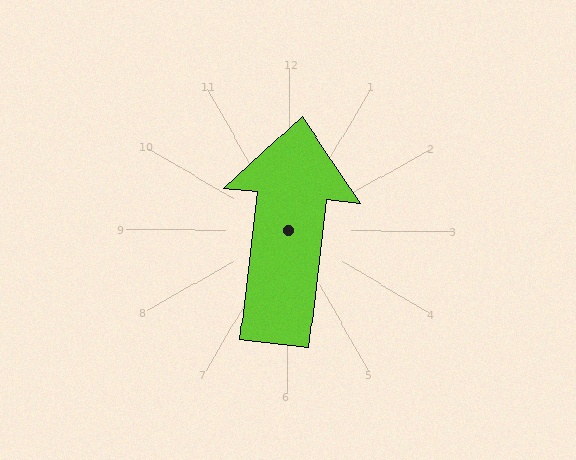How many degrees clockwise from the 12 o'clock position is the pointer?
Approximately 7 degrees.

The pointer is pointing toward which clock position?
Roughly 12 o'clock.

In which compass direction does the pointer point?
North.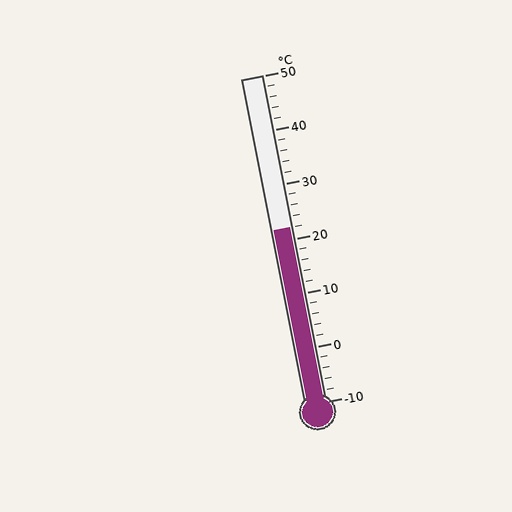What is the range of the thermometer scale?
The thermometer scale ranges from -10°C to 50°C.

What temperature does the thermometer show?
The thermometer shows approximately 22°C.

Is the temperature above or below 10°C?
The temperature is above 10°C.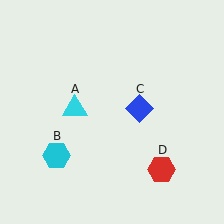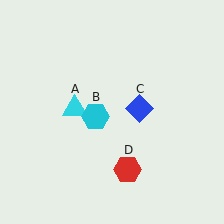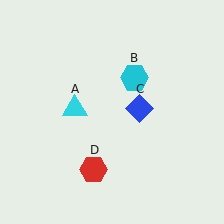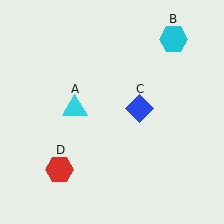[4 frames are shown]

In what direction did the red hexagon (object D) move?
The red hexagon (object D) moved left.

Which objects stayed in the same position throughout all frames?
Cyan triangle (object A) and blue diamond (object C) remained stationary.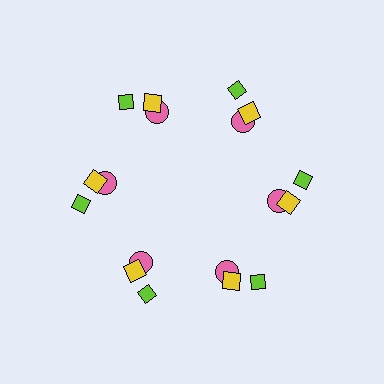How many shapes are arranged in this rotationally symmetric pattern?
There are 18 shapes, arranged in 6 groups of 3.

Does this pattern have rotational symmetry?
Yes, this pattern has 6-fold rotational symmetry. It looks the same after rotating 60 degrees around the center.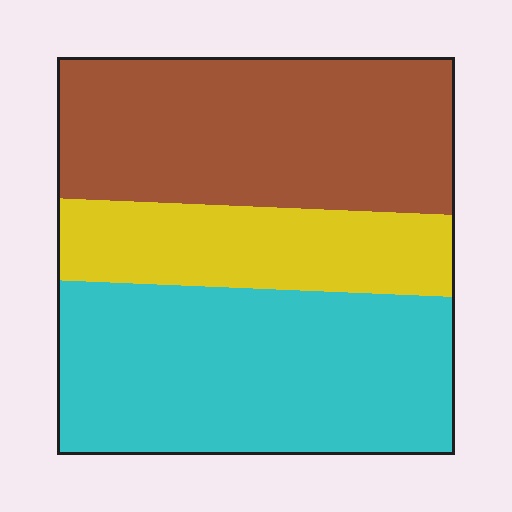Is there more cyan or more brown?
Cyan.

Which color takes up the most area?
Cyan, at roughly 40%.